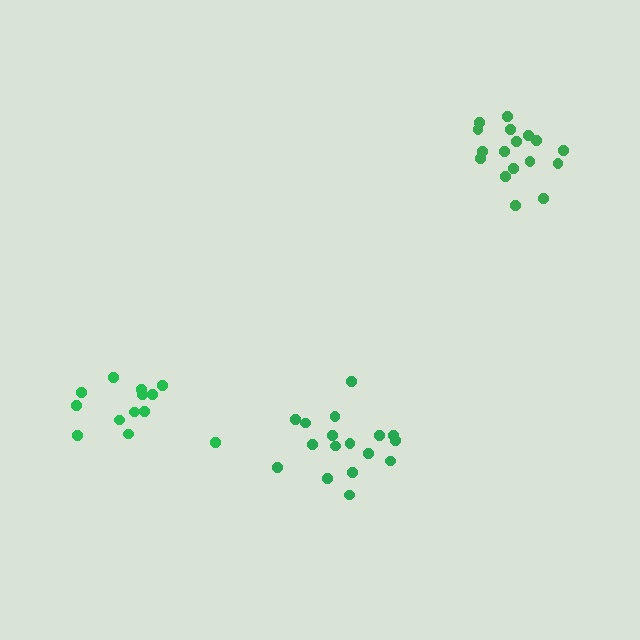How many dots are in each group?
Group 1: 17 dots, Group 2: 13 dots, Group 3: 17 dots (47 total).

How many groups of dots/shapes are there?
There are 3 groups.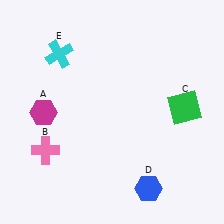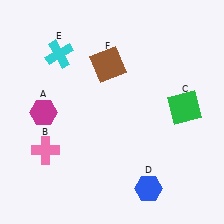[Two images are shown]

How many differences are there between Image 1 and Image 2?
There is 1 difference between the two images.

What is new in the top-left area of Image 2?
A brown square (F) was added in the top-left area of Image 2.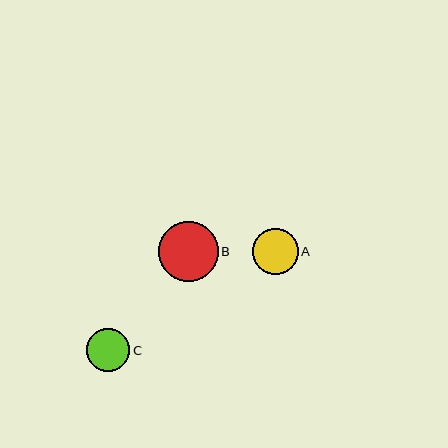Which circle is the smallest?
Circle C is the smallest with a size of approximately 43 pixels.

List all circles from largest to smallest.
From largest to smallest: B, A, C.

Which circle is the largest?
Circle B is the largest with a size of approximately 59 pixels.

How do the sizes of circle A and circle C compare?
Circle A and circle C are approximately the same size.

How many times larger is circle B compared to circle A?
Circle B is approximately 1.3 times the size of circle A.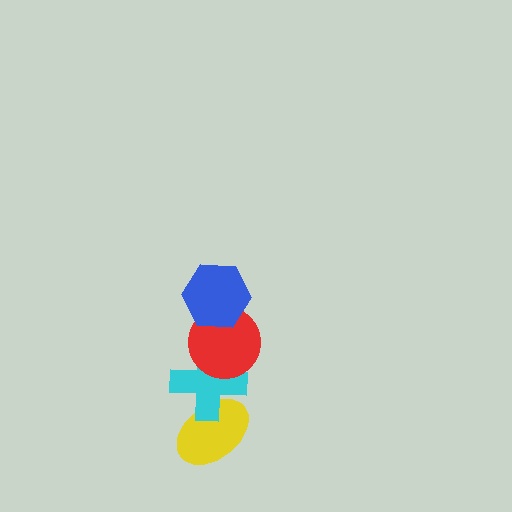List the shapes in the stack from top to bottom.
From top to bottom: the blue hexagon, the red circle, the cyan cross, the yellow ellipse.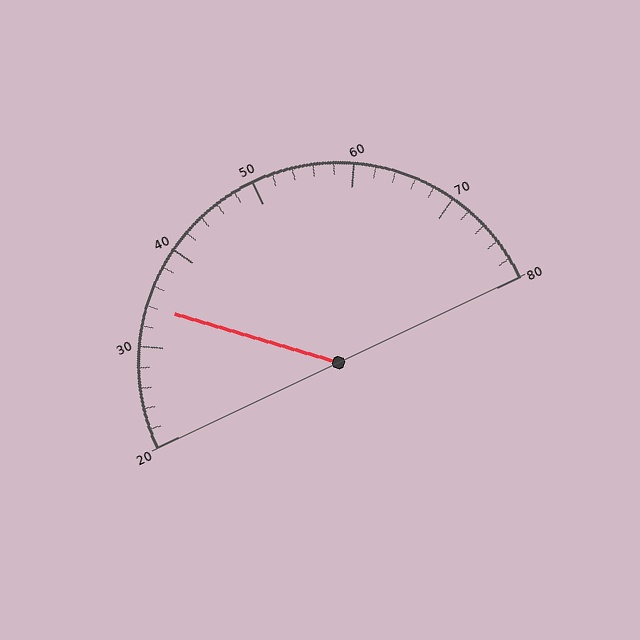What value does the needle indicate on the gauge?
The needle indicates approximately 34.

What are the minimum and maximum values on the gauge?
The gauge ranges from 20 to 80.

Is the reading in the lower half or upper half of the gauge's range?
The reading is in the lower half of the range (20 to 80).